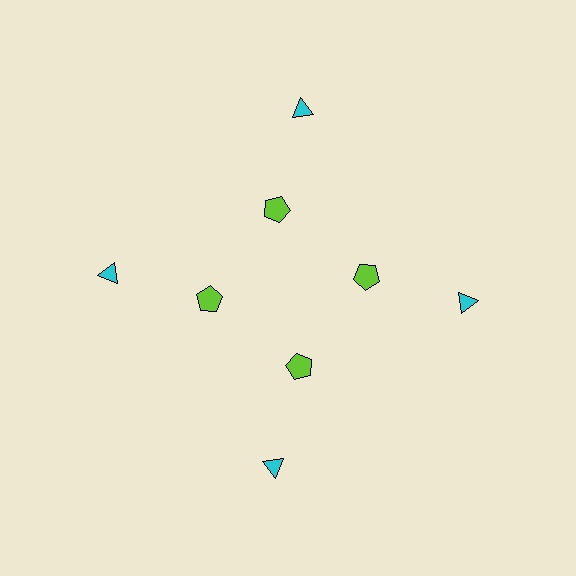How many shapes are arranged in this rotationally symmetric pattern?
There are 8 shapes, arranged in 4 groups of 2.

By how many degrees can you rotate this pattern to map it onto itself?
The pattern maps onto itself every 90 degrees of rotation.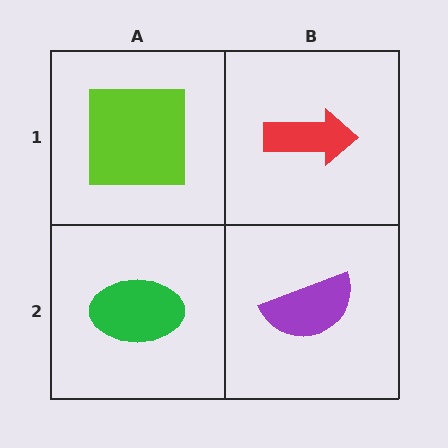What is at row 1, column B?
A red arrow.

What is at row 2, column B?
A purple semicircle.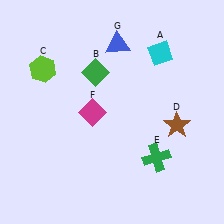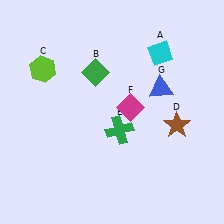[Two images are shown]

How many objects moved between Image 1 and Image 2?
3 objects moved between the two images.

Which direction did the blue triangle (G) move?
The blue triangle (G) moved down.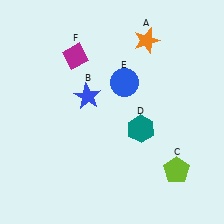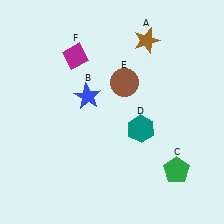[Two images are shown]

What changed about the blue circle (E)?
In Image 1, E is blue. In Image 2, it changed to brown.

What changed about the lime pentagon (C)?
In Image 1, C is lime. In Image 2, it changed to green.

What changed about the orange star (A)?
In Image 1, A is orange. In Image 2, it changed to brown.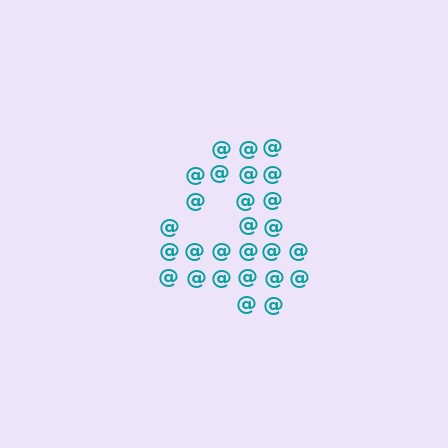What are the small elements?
The small elements are at signs.